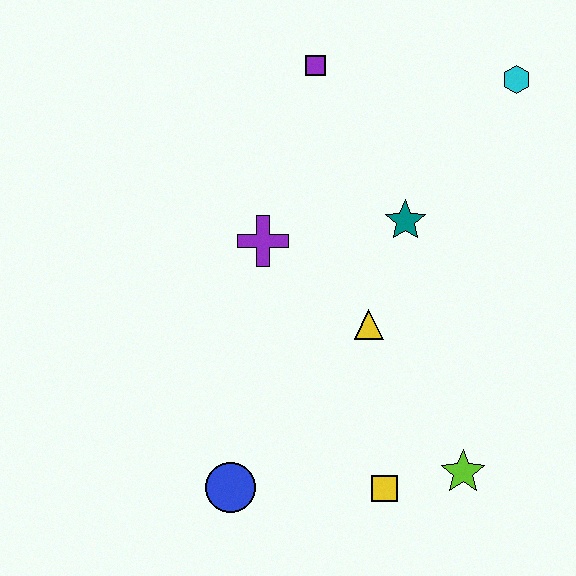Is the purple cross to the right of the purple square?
No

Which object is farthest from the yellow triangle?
The cyan hexagon is farthest from the yellow triangle.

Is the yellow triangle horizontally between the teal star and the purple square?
Yes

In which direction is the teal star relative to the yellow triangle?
The teal star is above the yellow triangle.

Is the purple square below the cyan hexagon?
No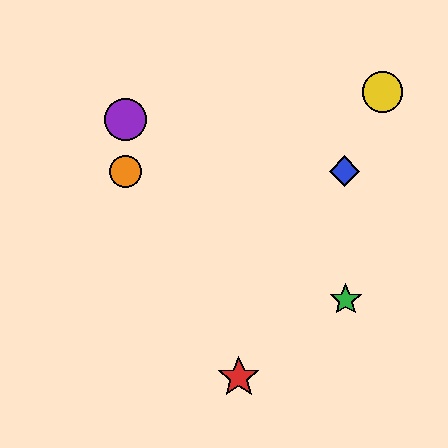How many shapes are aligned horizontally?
2 shapes (the blue diamond, the orange circle) are aligned horizontally.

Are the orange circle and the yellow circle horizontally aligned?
No, the orange circle is at y≈171 and the yellow circle is at y≈92.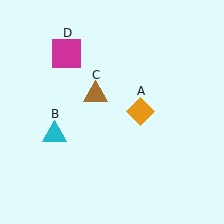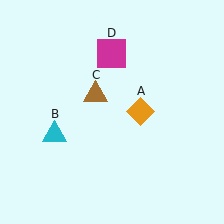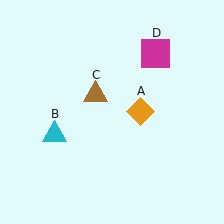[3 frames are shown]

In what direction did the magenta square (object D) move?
The magenta square (object D) moved right.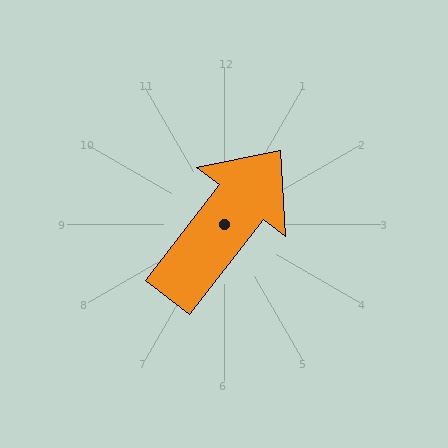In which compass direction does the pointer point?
Northeast.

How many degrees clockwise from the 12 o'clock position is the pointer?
Approximately 38 degrees.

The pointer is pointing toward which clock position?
Roughly 1 o'clock.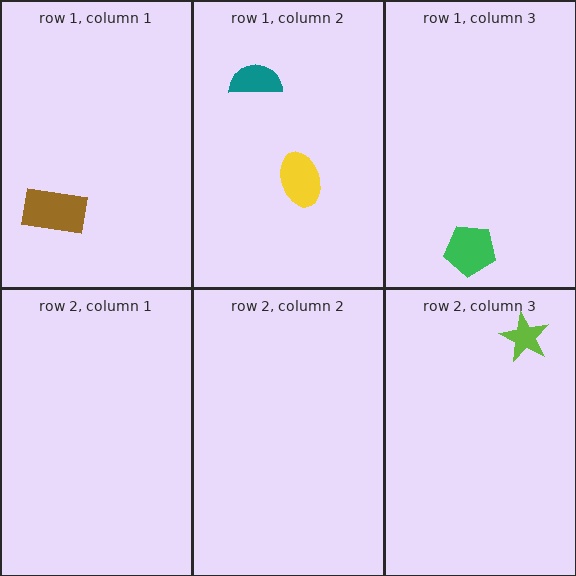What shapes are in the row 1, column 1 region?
The brown rectangle.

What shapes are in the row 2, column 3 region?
The lime star.